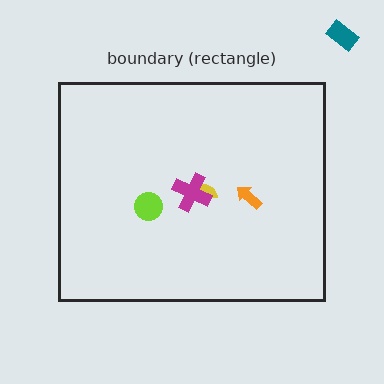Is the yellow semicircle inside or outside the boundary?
Inside.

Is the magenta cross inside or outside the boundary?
Inside.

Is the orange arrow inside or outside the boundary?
Inside.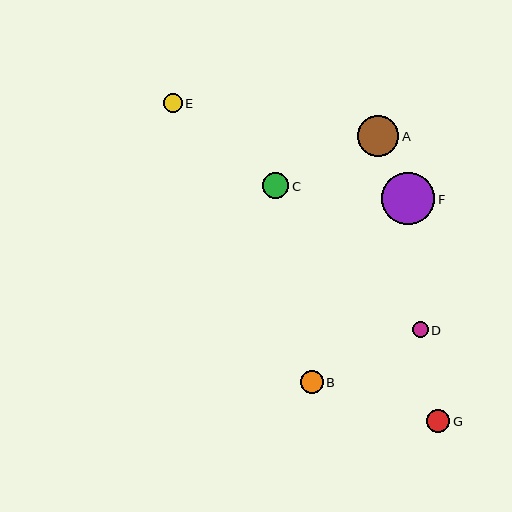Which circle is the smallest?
Circle D is the smallest with a size of approximately 16 pixels.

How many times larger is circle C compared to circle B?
Circle C is approximately 1.2 times the size of circle B.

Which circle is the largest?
Circle F is the largest with a size of approximately 53 pixels.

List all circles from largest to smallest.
From largest to smallest: F, A, C, G, B, E, D.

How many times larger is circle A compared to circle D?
Circle A is approximately 2.6 times the size of circle D.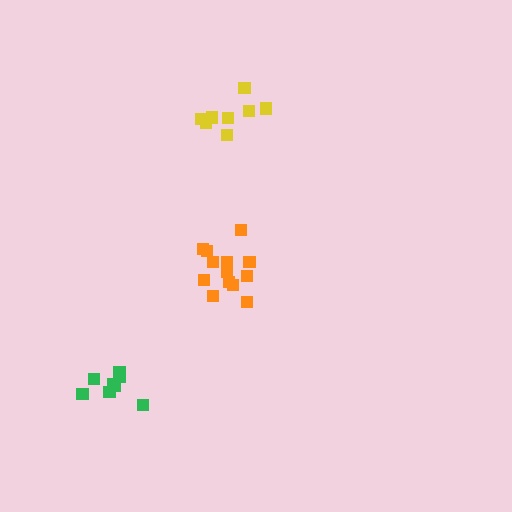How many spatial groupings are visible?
There are 3 spatial groupings.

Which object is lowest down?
The green cluster is bottommost.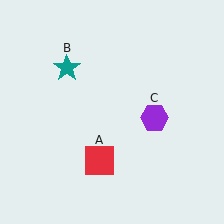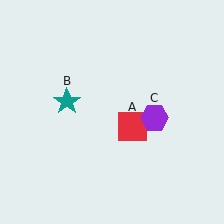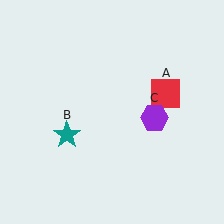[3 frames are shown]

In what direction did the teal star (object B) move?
The teal star (object B) moved down.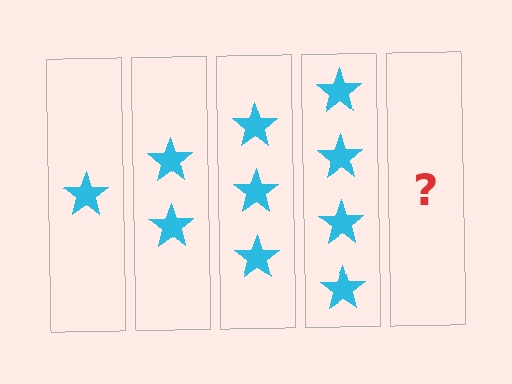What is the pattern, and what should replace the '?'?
The pattern is that each step adds one more star. The '?' should be 5 stars.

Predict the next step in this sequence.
The next step is 5 stars.